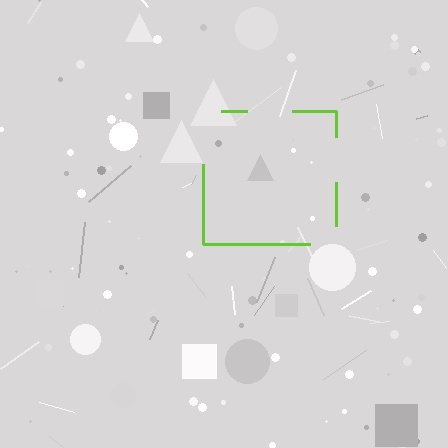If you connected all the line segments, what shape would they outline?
They would outline a square.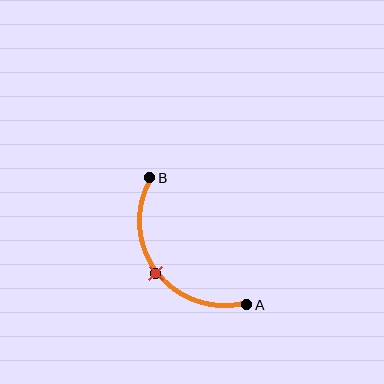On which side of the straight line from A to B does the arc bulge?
The arc bulges below and to the left of the straight line connecting A and B.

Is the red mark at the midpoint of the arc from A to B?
Yes. The red mark lies on the arc at equal arc-length from both A and B — it is the arc midpoint.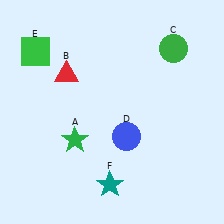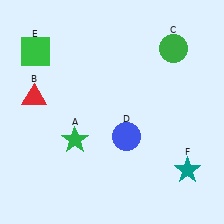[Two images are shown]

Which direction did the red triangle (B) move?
The red triangle (B) moved left.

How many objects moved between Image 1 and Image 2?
2 objects moved between the two images.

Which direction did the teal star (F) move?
The teal star (F) moved right.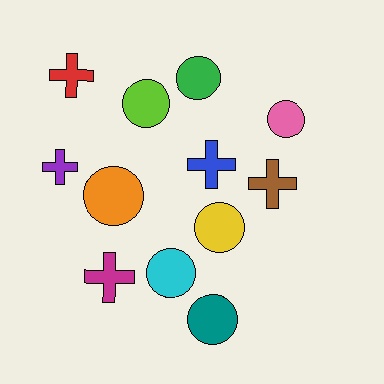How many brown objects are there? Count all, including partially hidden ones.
There is 1 brown object.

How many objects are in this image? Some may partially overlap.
There are 12 objects.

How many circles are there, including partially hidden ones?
There are 7 circles.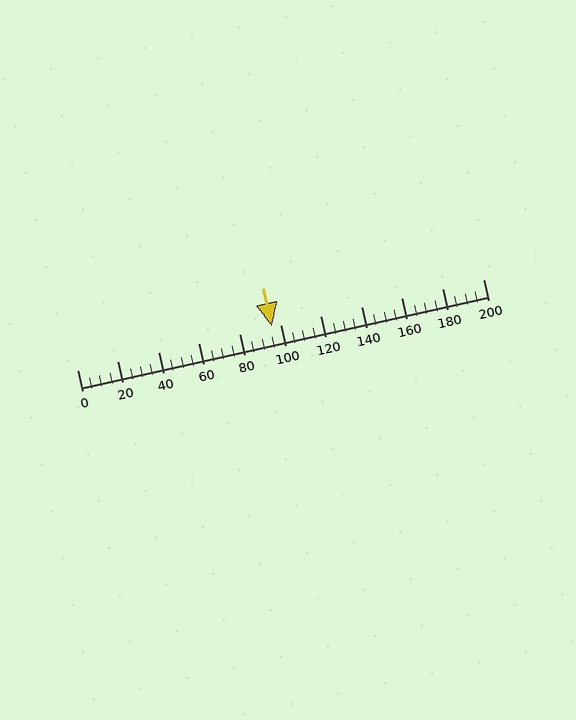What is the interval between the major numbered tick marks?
The major tick marks are spaced 20 units apart.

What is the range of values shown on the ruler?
The ruler shows values from 0 to 200.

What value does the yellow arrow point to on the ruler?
The yellow arrow points to approximately 96.